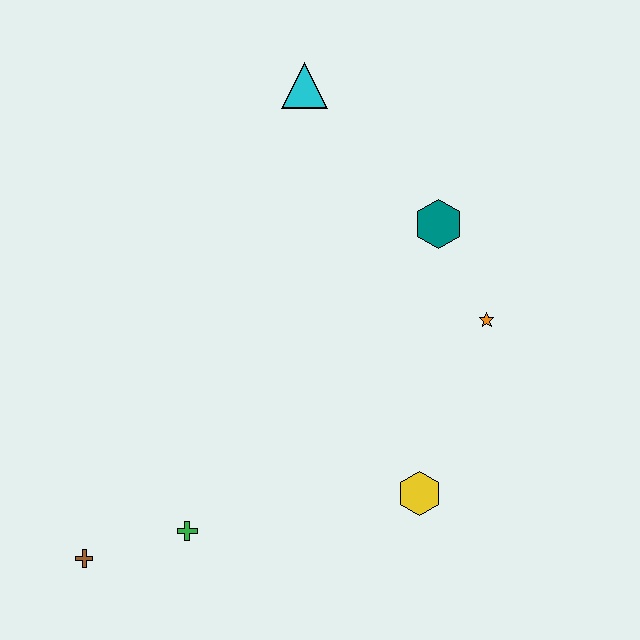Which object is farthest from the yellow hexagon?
The cyan triangle is farthest from the yellow hexagon.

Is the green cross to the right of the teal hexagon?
No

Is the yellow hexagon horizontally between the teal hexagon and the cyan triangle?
Yes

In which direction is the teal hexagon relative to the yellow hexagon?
The teal hexagon is above the yellow hexagon.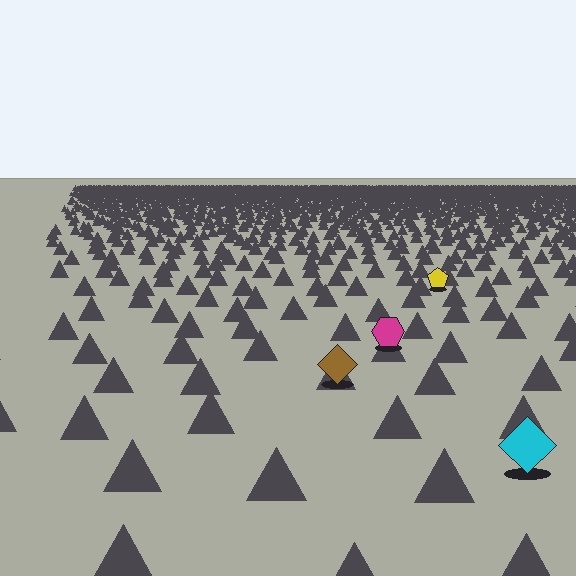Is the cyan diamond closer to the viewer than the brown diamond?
Yes. The cyan diamond is closer — you can tell from the texture gradient: the ground texture is coarser near it.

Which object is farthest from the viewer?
The yellow pentagon is farthest from the viewer. It appears smaller and the ground texture around it is denser.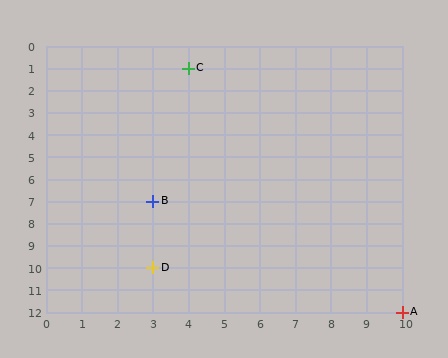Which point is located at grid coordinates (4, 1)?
Point C is at (4, 1).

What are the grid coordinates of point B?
Point B is at grid coordinates (3, 7).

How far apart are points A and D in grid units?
Points A and D are 7 columns and 2 rows apart (about 7.3 grid units diagonally).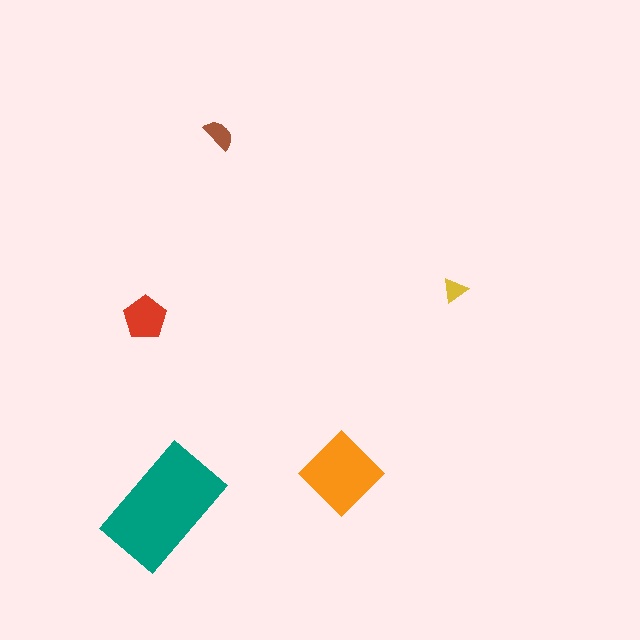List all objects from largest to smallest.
The teal rectangle, the orange diamond, the red pentagon, the brown semicircle, the yellow triangle.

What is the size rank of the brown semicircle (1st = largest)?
4th.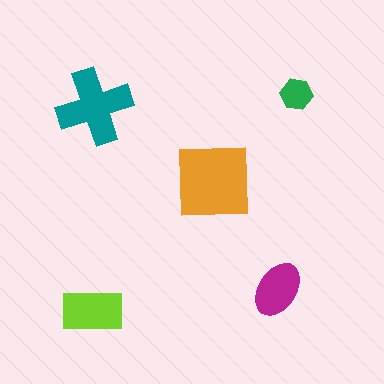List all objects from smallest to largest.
The green hexagon, the magenta ellipse, the lime rectangle, the teal cross, the orange square.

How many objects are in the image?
There are 5 objects in the image.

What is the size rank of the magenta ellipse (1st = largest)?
4th.